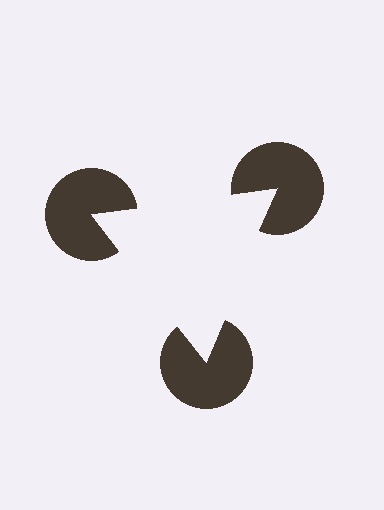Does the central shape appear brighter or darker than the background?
It typically appears slightly brighter than the background, even though no actual brightness change is drawn.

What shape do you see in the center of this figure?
An illusory triangle — its edges are inferred from the aligned wedge cuts in the pac-man discs, not physically drawn.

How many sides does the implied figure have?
3 sides.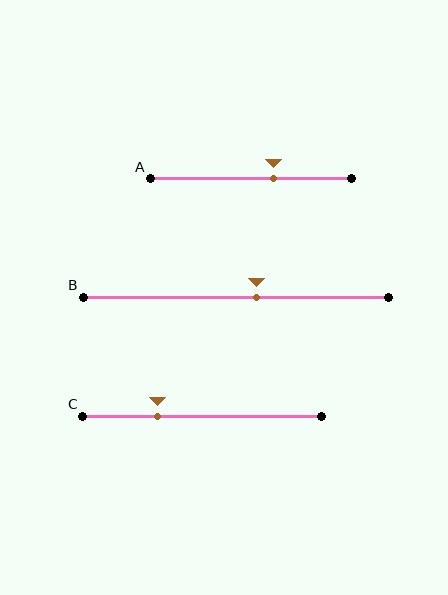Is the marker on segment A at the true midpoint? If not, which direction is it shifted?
No, the marker on segment A is shifted to the right by about 11% of the segment length.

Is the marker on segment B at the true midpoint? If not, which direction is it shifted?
No, the marker on segment B is shifted to the right by about 7% of the segment length.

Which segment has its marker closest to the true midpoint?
Segment B has its marker closest to the true midpoint.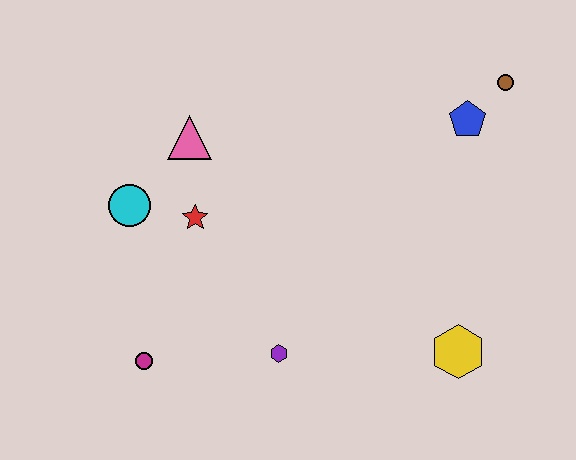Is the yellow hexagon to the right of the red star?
Yes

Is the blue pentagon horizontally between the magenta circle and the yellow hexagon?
No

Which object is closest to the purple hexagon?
The magenta circle is closest to the purple hexagon.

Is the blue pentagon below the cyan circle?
No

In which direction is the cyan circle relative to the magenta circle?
The cyan circle is above the magenta circle.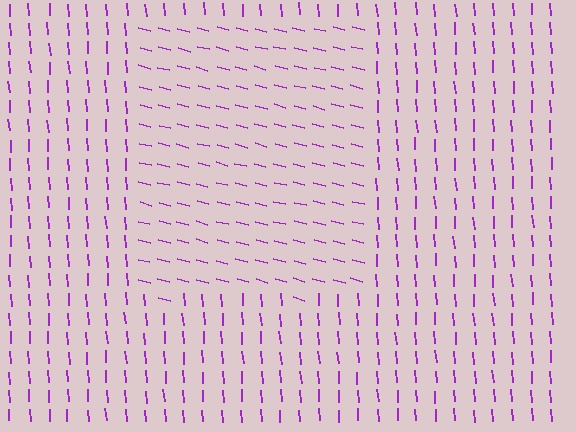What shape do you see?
I see a rectangle.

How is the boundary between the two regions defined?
The boundary is defined purely by a change in line orientation (approximately 71 degrees difference). All lines are the same color and thickness.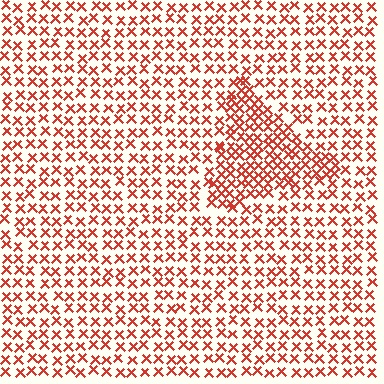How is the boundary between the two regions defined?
The boundary is defined by a change in element density (approximately 1.8x ratio). All elements are the same color, size, and shape.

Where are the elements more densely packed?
The elements are more densely packed inside the triangle boundary.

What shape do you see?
I see a triangle.